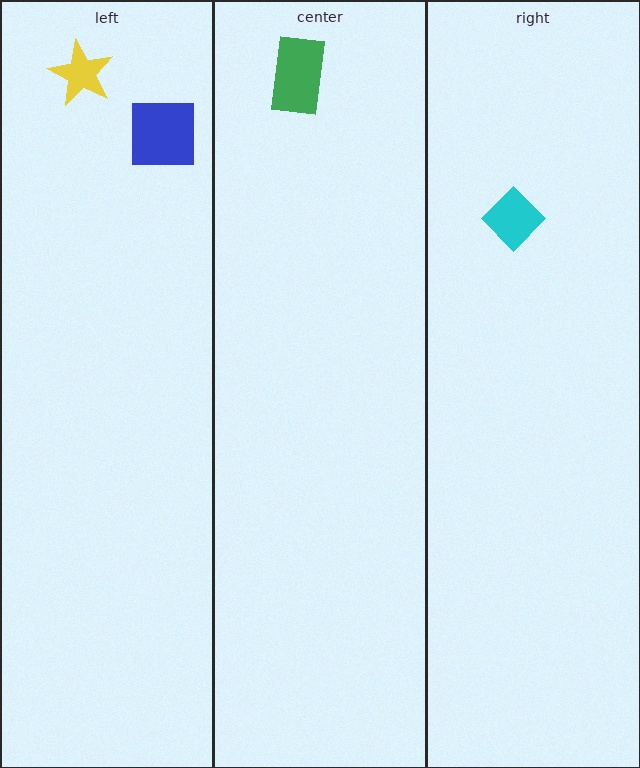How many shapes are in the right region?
1.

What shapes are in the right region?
The cyan diamond.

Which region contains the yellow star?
The left region.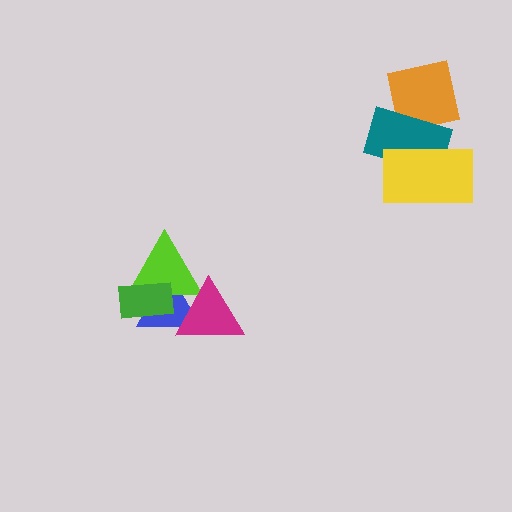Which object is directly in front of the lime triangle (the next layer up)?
The magenta triangle is directly in front of the lime triangle.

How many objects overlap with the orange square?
1 object overlaps with the orange square.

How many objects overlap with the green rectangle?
2 objects overlap with the green rectangle.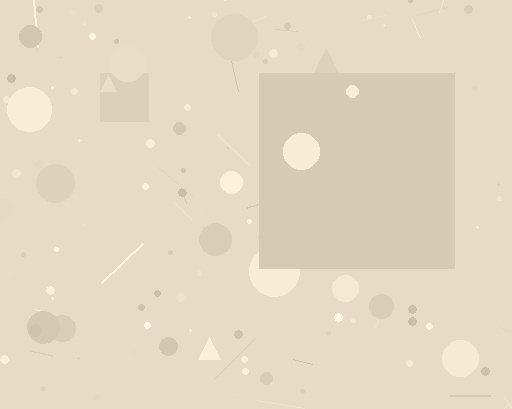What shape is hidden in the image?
A square is hidden in the image.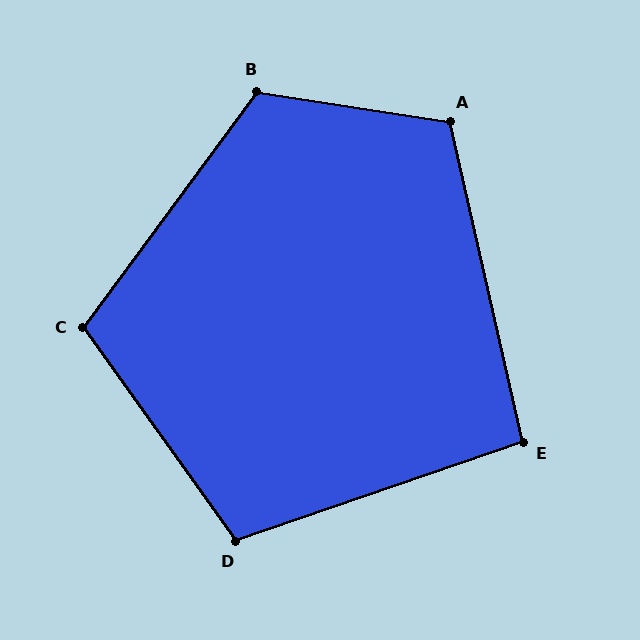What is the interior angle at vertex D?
Approximately 106 degrees (obtuse).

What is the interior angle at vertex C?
Approximately 108 degrees (obtuse).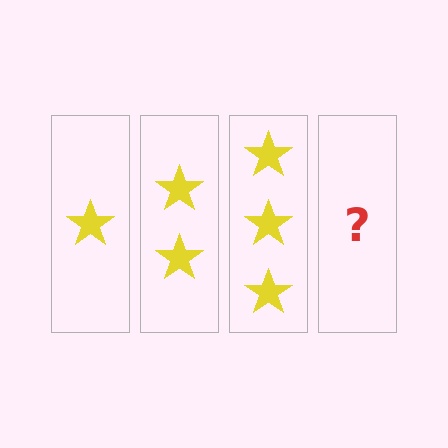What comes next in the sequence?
The next element should be 4 stars.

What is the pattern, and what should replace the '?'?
The pattern is that each step adds one more star. The '?' should be 4 stars.